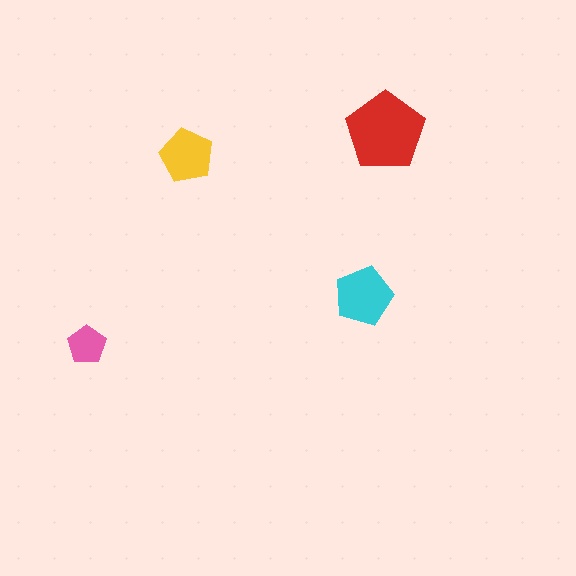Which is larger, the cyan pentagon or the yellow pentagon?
The cyan one.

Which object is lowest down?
The pink pentagon is bottommost.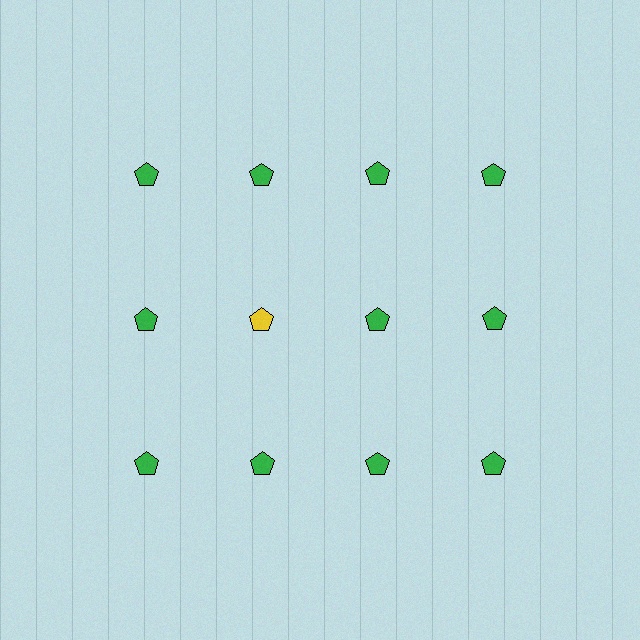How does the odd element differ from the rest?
It has a different color: yellow instead of green.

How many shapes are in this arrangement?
There are 12 shapes arranged in a grid pattern.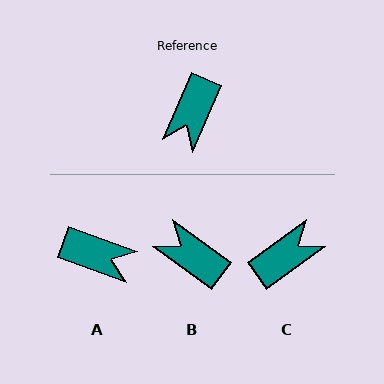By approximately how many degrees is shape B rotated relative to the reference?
Approximately 102 degrees clockwise.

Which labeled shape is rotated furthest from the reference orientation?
C, about 150 degrees away.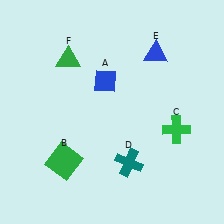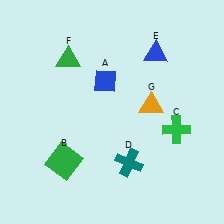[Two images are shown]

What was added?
An orange triangle (G) was added in Image 2.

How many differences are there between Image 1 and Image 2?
There is 1 difference between the two images.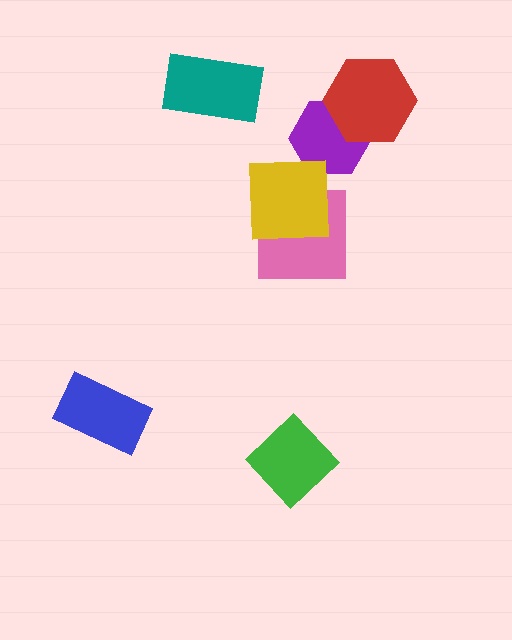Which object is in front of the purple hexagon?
The red hexagon is in front of the purple hexagon.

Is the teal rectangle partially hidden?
No, no other shape covers it.